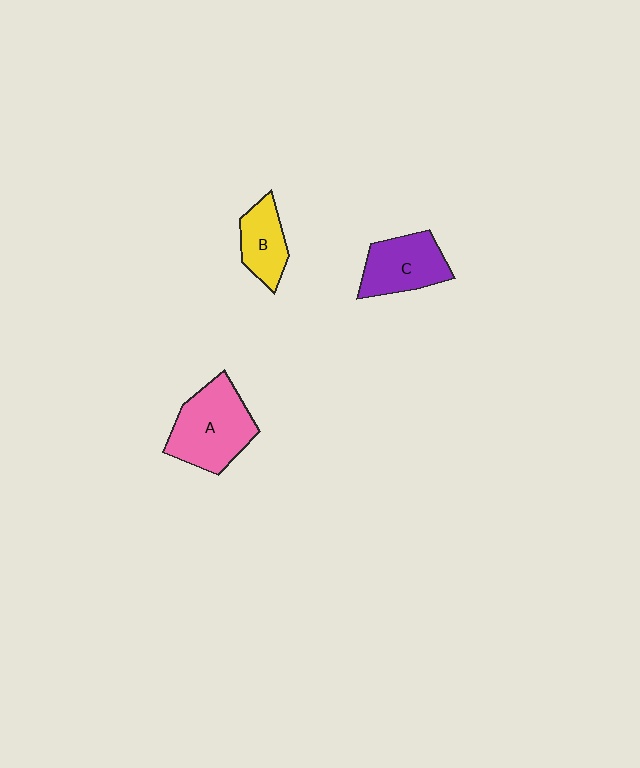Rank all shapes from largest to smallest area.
From largest to smallest: A (pink), C (purple), B (yellow).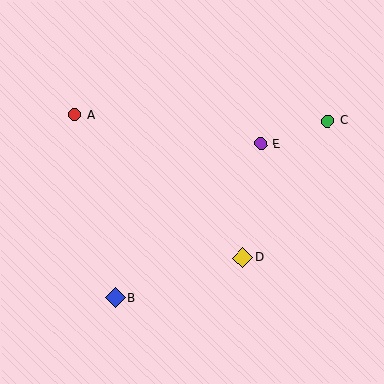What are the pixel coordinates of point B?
Point B is at (115, 298).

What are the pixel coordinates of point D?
Point D is at (242, 258).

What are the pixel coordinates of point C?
Point C is at (328, 121).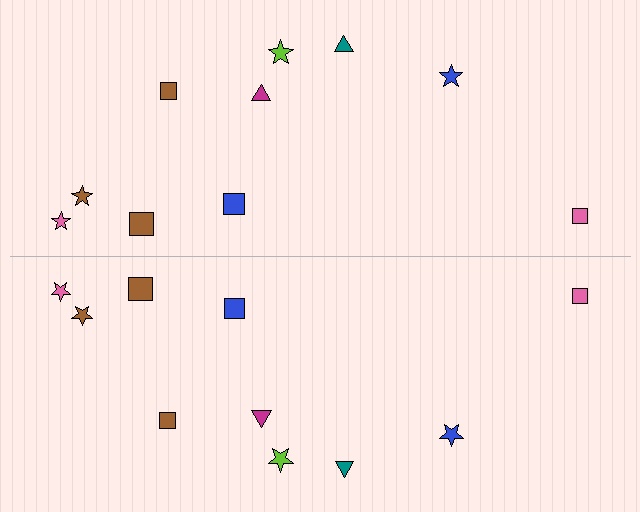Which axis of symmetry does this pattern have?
The pattern has a horizontal axis of symmetry running through the center of the image.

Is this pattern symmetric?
Yes, this pattern has bilateral (reflection) symmetry.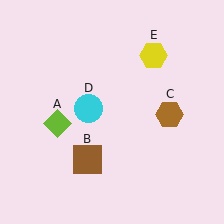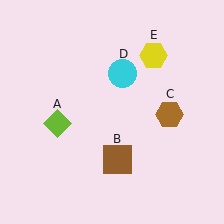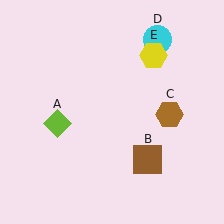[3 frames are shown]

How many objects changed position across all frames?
2 objects changed position: brown square (object B), cyan circle (object D).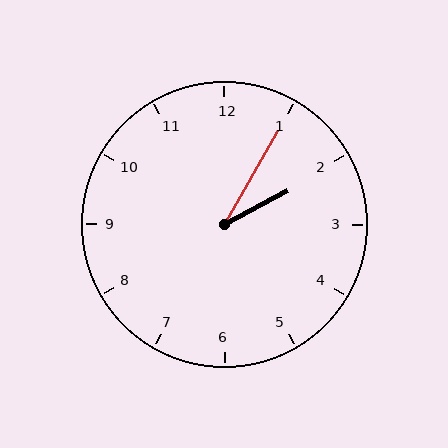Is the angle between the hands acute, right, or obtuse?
It is acute.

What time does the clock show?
2:05.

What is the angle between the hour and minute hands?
Approximately 32 degrees.